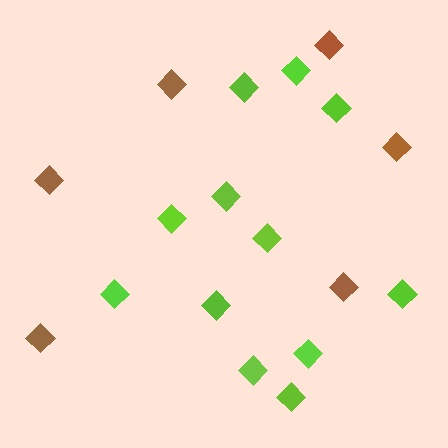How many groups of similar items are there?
There are 2 groups: one group of lime diamonds (12) and one group of brown diamonds (6).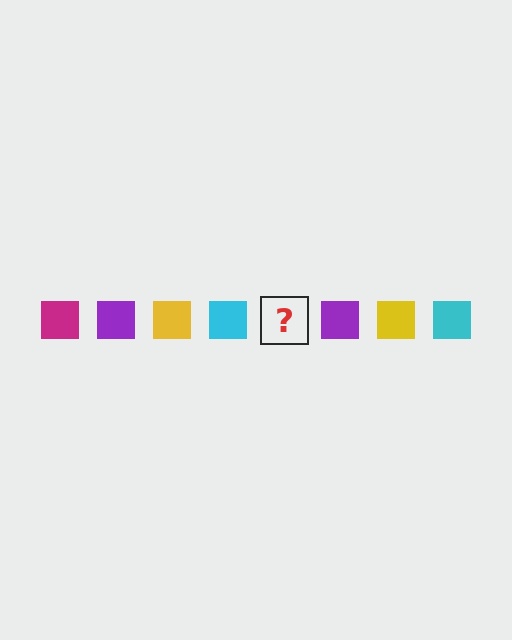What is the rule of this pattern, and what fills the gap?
The rule is that the pattern cycles through magenta, purple, yellow, cyan squares. The gap should be filled with a magenta square.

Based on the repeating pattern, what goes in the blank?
The blank should be a magenta square.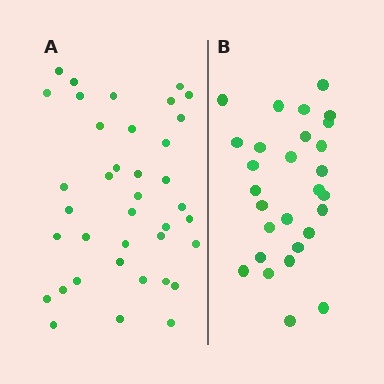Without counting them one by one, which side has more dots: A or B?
Region A (the left region) has more dots.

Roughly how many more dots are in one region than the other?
Region A has roughly 10 or so more dots than region B.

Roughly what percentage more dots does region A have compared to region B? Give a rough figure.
About 35% more.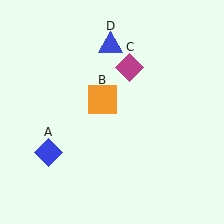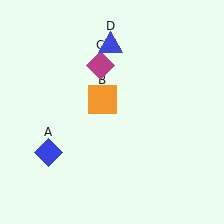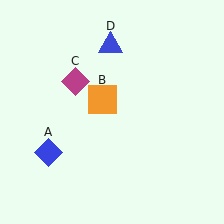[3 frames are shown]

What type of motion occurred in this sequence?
The magenta diamond (object C) rotated counterclockwise around the center of the scene.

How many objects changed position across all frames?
1 object changed position: magenta diamond (object C).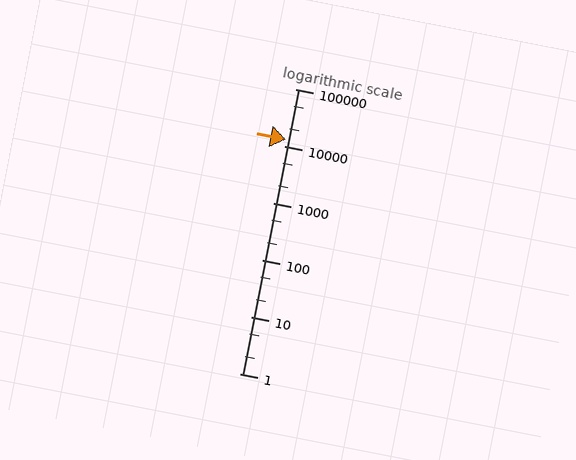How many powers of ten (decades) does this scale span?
The scale spans 5 decades, from 1 to 100000.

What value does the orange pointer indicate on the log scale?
The pointer indicates approximately 13000.